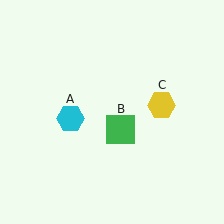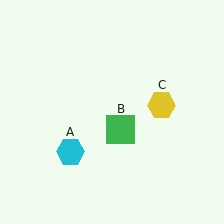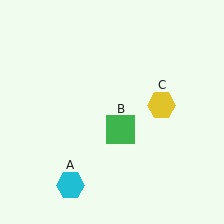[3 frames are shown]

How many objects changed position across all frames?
1 object changed position: cyan hexagon (object A).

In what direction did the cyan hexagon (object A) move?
The cyan hexagon (object A) moved down.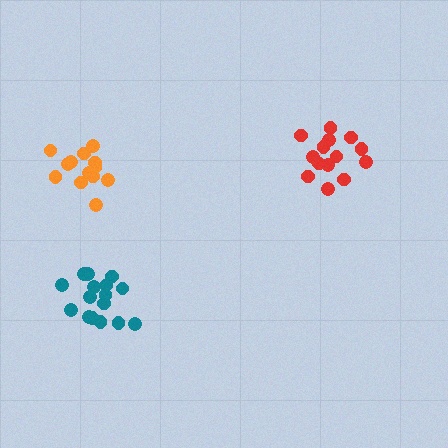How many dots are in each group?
Group 1: 16 dots, Group 2: 14 dots, Group 3: 13 dots (43 total).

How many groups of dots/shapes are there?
There are 3 groups.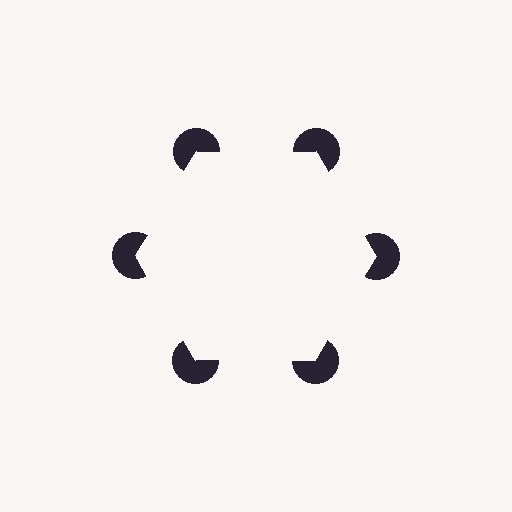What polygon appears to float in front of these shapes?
An illusory hexagon — its edges are inferred from the aligned wedge cuts in the pac-man discs, not physically drawn.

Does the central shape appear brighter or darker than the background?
It typically appears slightly brighter than the background, even though no actual brightness change is drawn.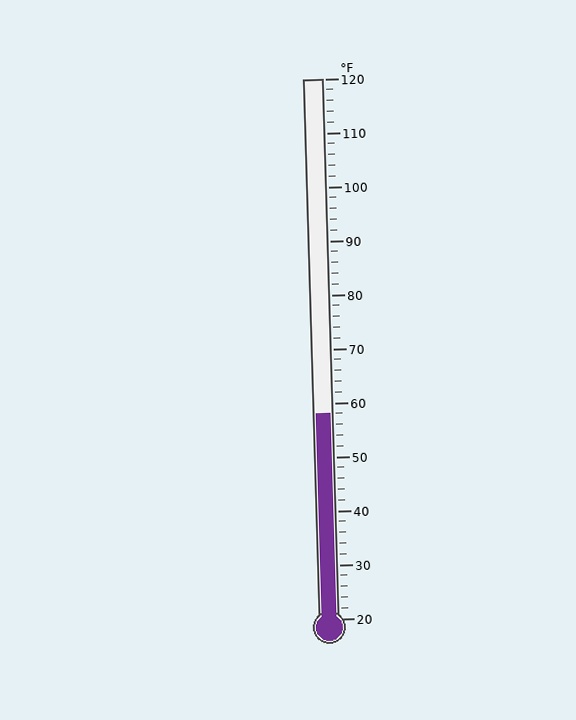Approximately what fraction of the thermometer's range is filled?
The thermometer is filled to approximately 40% of its range.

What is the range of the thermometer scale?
The thermometer scale ranges from 20°F to 120°F.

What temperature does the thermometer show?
The thermometer shows approximately 58°F.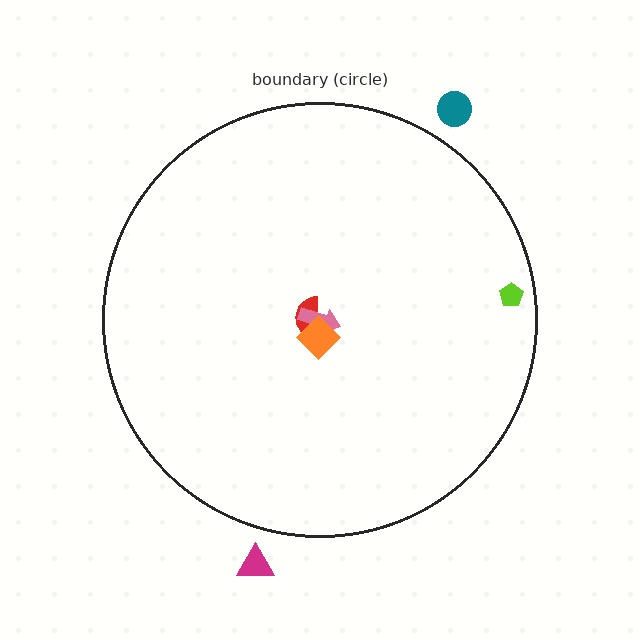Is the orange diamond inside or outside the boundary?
Inside.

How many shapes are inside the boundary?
4 inside, 2 outside.